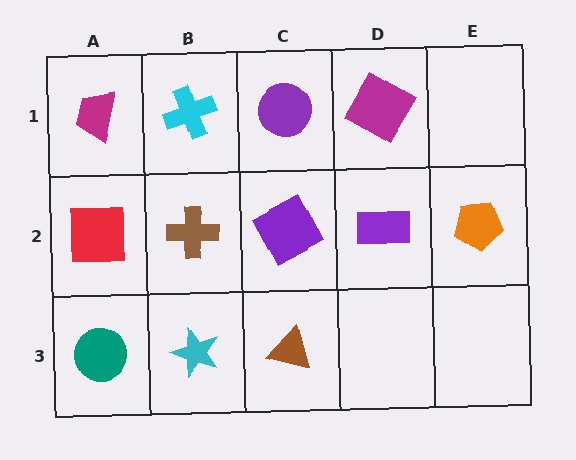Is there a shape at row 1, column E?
No, that cell is empty.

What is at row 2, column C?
A purple square.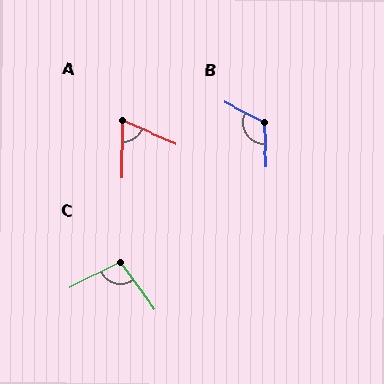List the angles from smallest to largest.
A (67°), C (99°), B (120°).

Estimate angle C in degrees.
Approximately 99 degrees.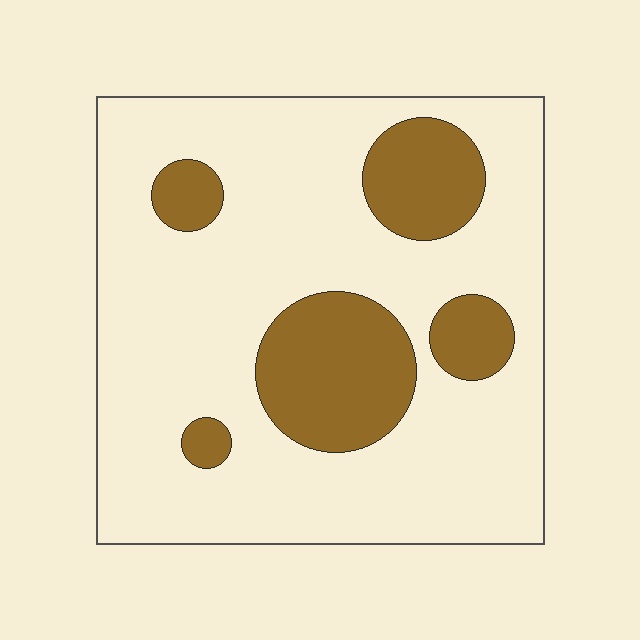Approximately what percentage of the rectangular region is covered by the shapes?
Approximately 20%.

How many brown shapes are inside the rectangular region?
5.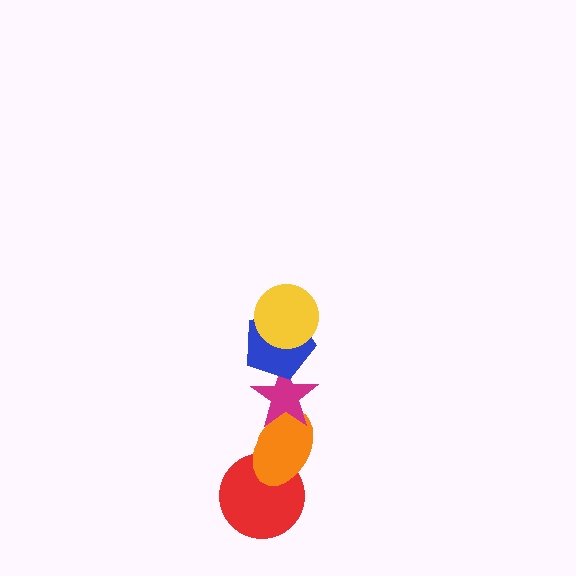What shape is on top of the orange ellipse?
The magenta star is on top of the orange ellipse.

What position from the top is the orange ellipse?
The orange ellipse is 4th from the top.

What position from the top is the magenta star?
The magenta star is 3rd from the top.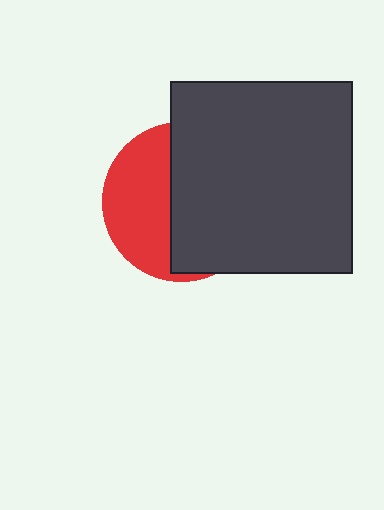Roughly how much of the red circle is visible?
A small part of it is visible (roughly 42%).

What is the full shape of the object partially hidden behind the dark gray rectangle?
The partially hidden object is a red circle.